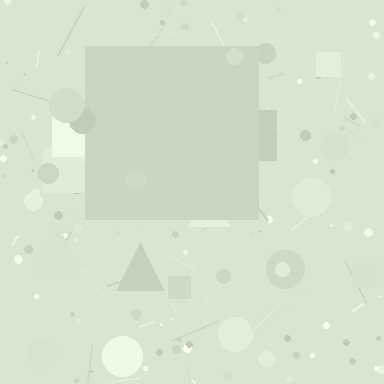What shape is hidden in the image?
A square is hidden in the image.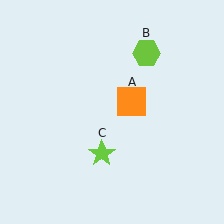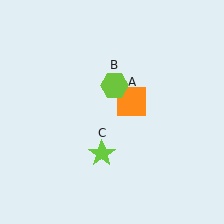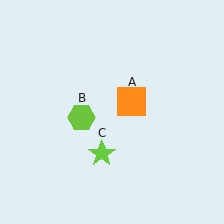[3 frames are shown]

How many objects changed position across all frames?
1 object changed position: lime hexagon (object B).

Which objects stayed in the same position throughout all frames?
Orange square (object A) and lime star (object C) remained stationary.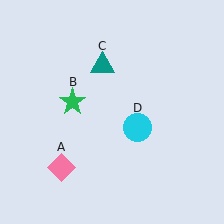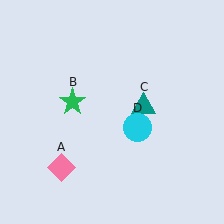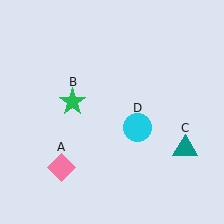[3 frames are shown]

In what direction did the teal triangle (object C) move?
The teal triangle (object C) moved down and to the right.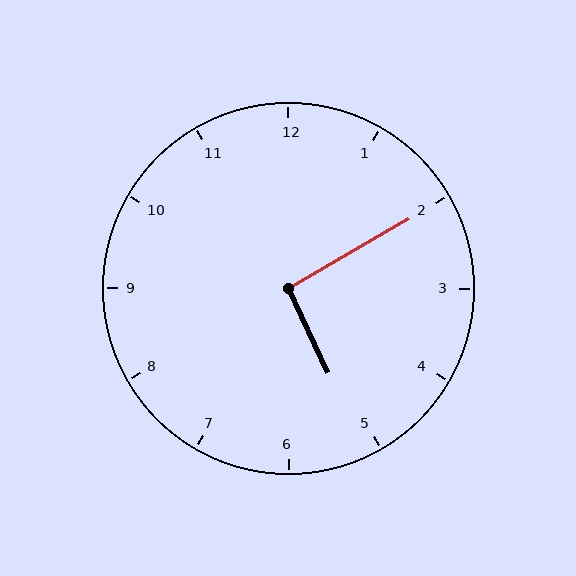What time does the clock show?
5:10.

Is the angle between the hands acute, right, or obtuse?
It is right.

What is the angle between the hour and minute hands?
Approximately 95 degrees.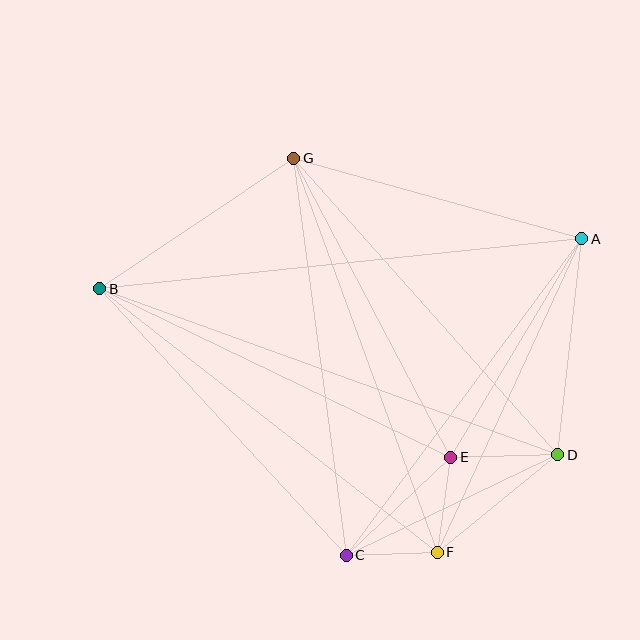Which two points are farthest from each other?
Points B and D are farthest from each other.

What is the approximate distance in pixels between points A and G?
The distance between A and G is approximately 299 pixels.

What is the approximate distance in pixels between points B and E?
The distance between B and E is approximately 389 pixels.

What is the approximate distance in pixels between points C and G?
The distance between C and G is approximately 400 pixels.